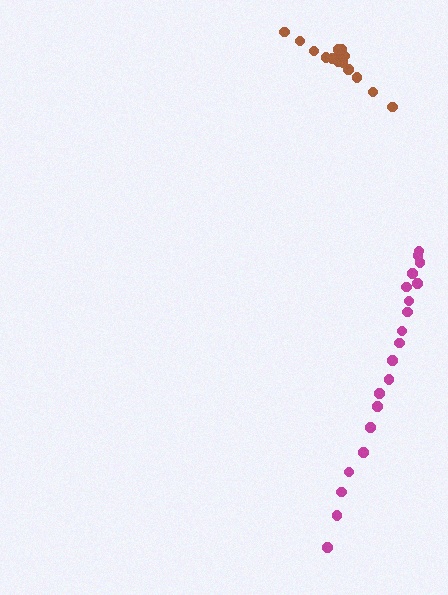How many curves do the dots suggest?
There are 2 distinct paths.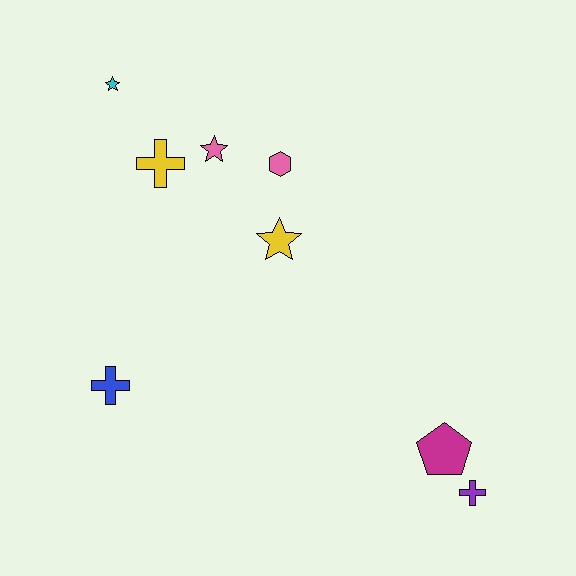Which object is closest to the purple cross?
The magenta pentagon is closest to the purple cross.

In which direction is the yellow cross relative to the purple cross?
The yellow cross is above the purple cross.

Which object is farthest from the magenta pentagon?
The cyan star is farthest from the magenta pentagon.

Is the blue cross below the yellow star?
Yes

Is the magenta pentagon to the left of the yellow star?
No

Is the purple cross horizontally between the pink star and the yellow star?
No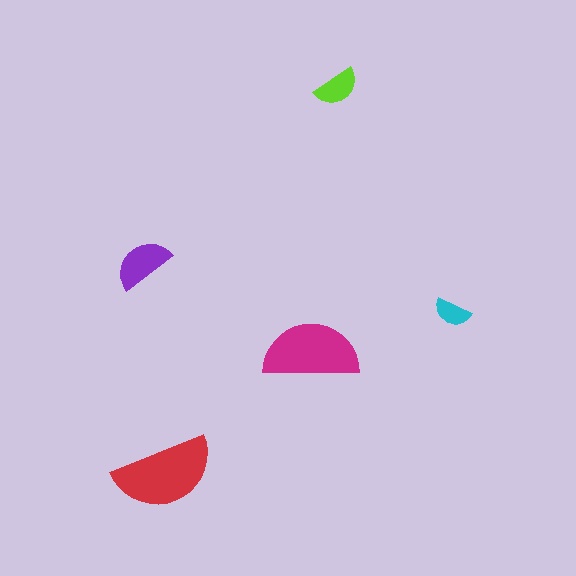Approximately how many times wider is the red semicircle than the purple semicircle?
About 1.5 times wider.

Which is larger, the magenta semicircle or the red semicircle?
The red one.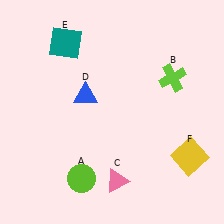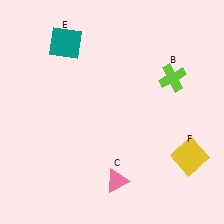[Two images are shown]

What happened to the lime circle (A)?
The lime circle (A) was removed in Image 2. It was in the bottom-left area of Image 1.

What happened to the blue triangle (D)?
The blue triangle (D) was removed in Image 2. It was in the top-left area of Image 1.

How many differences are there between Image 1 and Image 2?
There are 2 differences between the two images.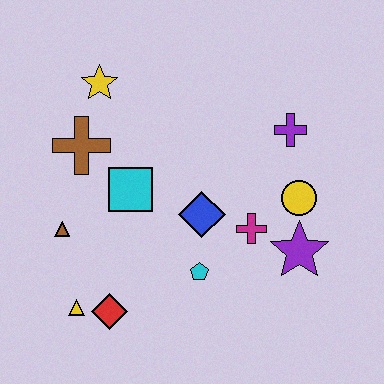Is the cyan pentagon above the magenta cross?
No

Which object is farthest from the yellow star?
The purple star is farthest from the yellow star.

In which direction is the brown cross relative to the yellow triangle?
The brown cross is above the yellow triangle.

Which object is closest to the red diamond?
The yellow triangle is closest to the red diamond.